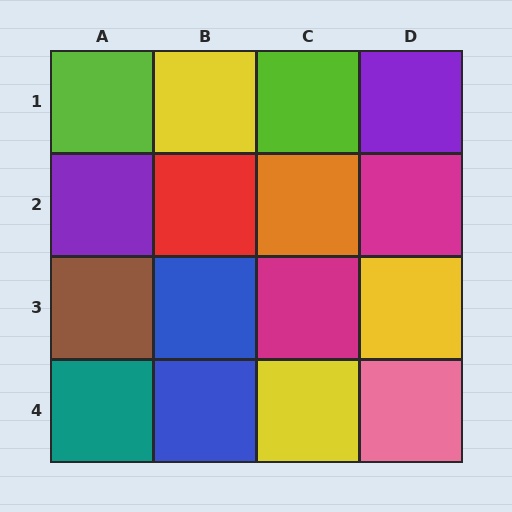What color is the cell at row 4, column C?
Yellow.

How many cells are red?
1 cell is red.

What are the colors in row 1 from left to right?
Lime, yellow, lime, purple.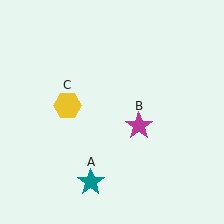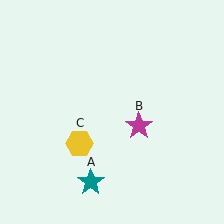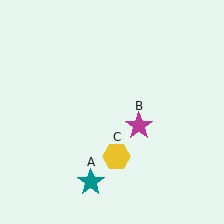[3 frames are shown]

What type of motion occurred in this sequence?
The yellow hexagon (object C) rotated counterclockwise around the center of the scene.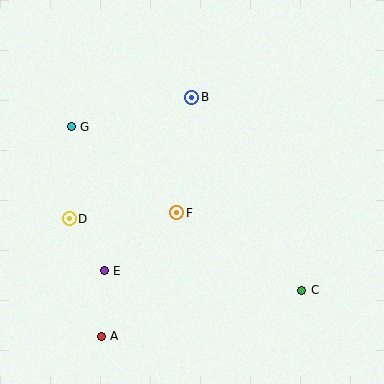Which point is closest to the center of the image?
Point F at (177, 213) is closest to the center.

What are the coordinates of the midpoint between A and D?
The midpoint between A and D is at (85, 278).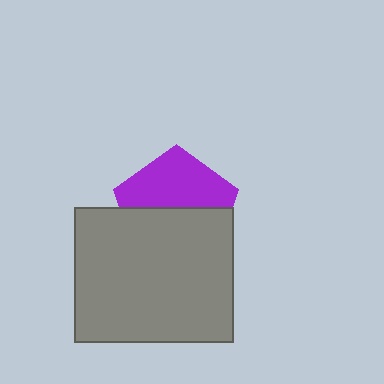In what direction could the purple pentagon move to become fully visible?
The purple pentagon could move up. That would shift it out from behind the gray rectangle entirely.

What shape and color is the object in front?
The object in front is a gray rectangle.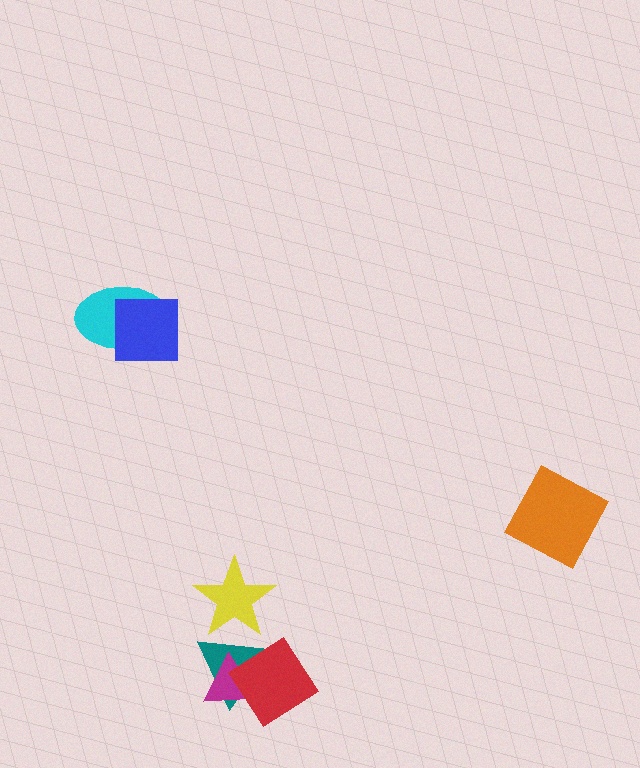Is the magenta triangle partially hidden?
Yes, it is partially covered by another shape.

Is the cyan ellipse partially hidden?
Yes, it is partially covered by another shape.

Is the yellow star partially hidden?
No, no other shape covers it.